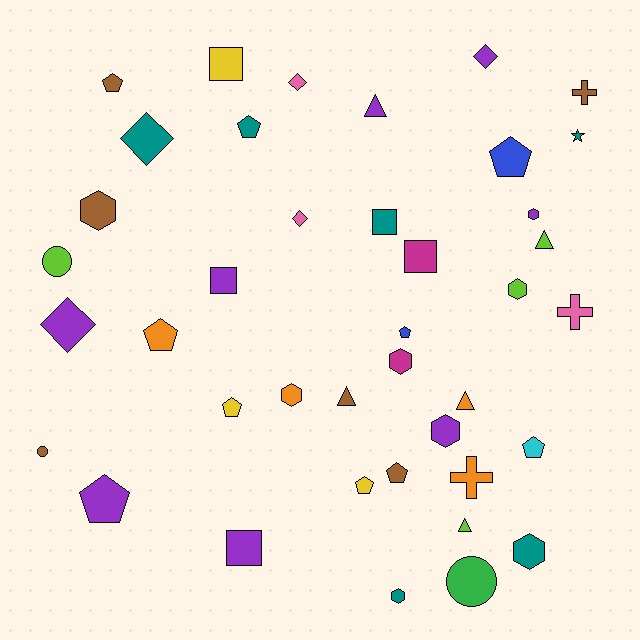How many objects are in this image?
There are 40 objects.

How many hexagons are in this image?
There are 8 hexagons.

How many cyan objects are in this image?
There is 1 cyan object.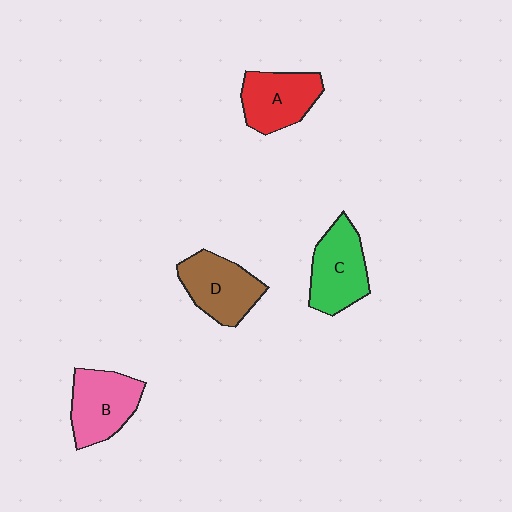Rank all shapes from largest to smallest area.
From largest to smallest: C (green), B (pink), D (brown), A (red).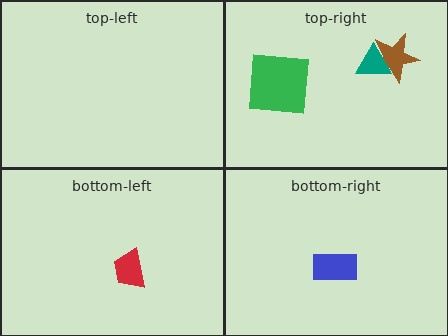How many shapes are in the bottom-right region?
1.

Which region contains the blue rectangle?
The bottom-right region.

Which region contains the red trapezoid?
The bottom-left region.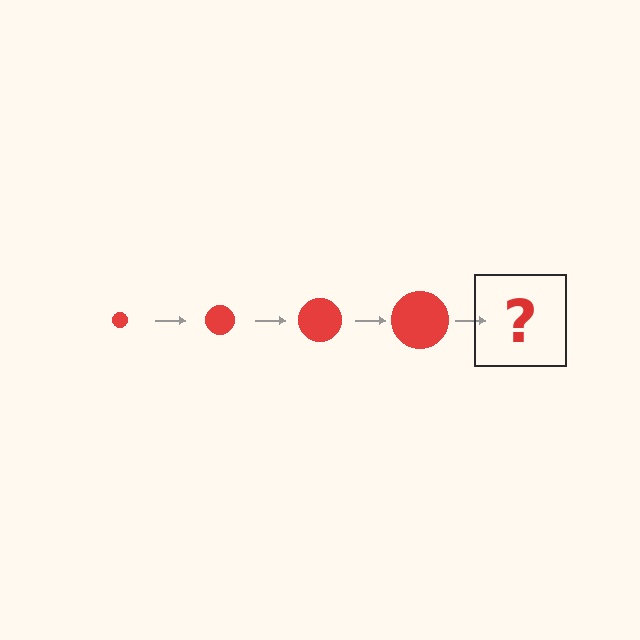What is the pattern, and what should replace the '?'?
The pattern is that the circle gets progressively larger each step. The '?' should be a red circle, larger than the previous one.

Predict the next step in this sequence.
The next step is a red circle, larger than the previous one.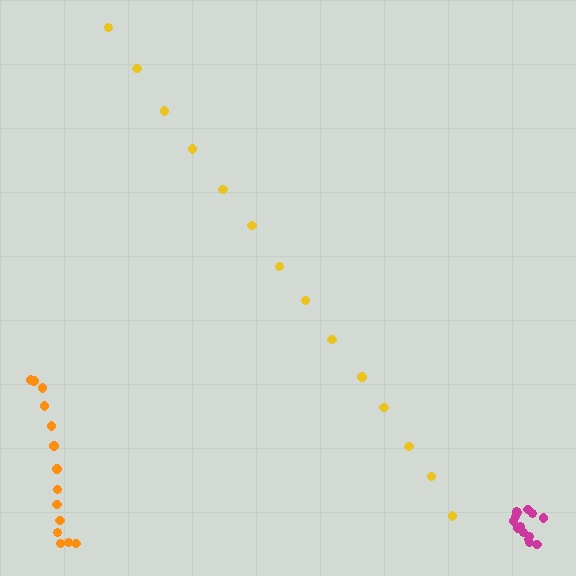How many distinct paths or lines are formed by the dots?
There are 3 distinct paths.